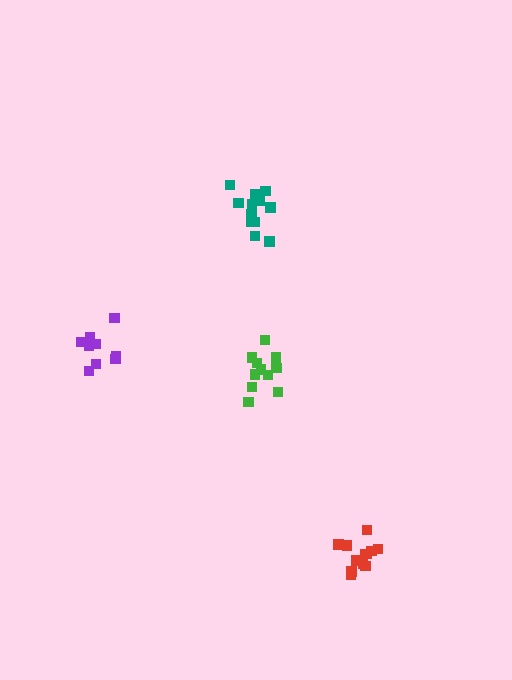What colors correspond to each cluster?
The clusters are colored: purple, red, teal, green.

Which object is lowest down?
The red cluster is bottommost.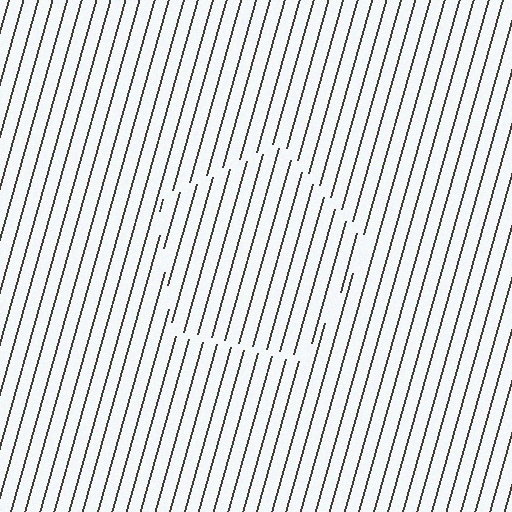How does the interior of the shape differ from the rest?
The interior of the shape contains the same grating, shifted by half a period — the contour is defined by the phase discontinuity where line-ends from the inner and outer gratings abut.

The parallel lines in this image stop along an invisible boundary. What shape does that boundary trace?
An illusory pentagon. The interior of the shape contains the same grating, shifted by half a period — the contour is defined by the phase discontinuity where line-ends from the inner and outer gratings abut.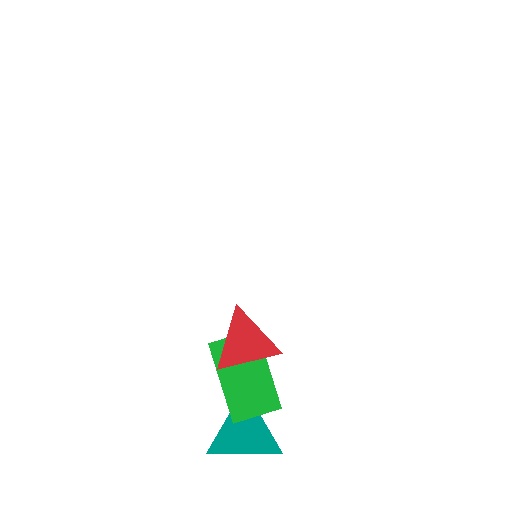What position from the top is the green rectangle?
The green rectangle is 2nd from the top.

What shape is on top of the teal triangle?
The green rectangle is on top of the teal triangle.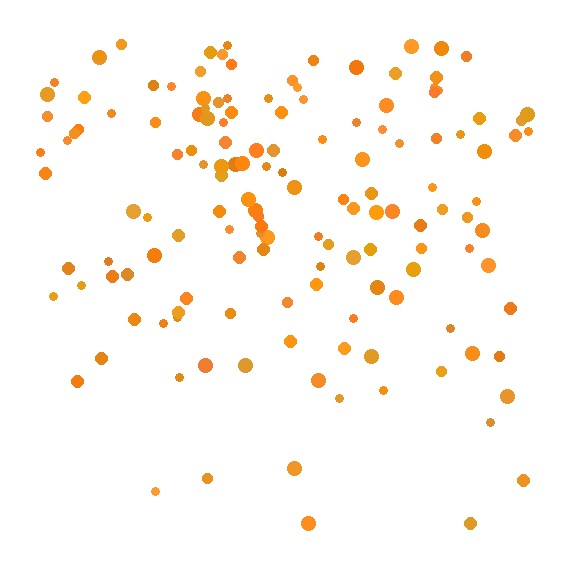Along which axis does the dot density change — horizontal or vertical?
Vertical.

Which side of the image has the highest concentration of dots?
The top.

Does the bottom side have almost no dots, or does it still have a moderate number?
Still a moderate number, just noticeably fewer than the top.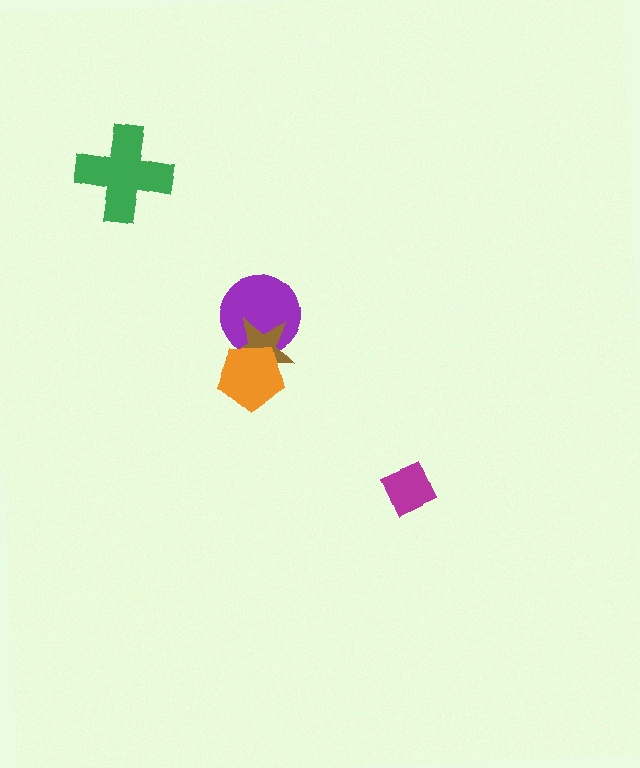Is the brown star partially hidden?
Yes, it is partially covered by another shape.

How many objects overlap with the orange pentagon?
2 objects overlap with the orange pentagon.